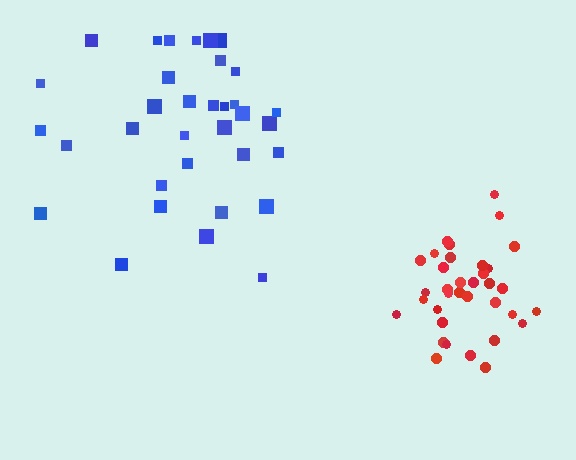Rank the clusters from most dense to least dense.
red, blue.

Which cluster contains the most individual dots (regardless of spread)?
Blue (35).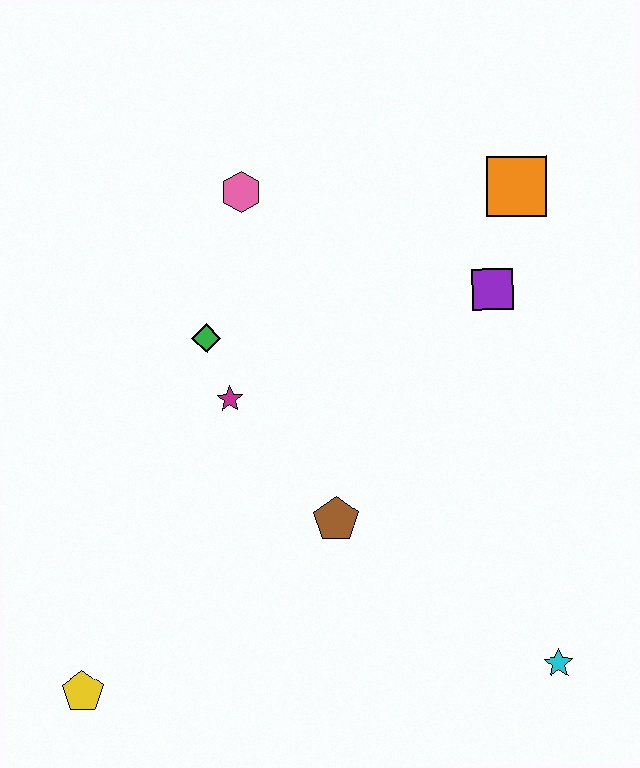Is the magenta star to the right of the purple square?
No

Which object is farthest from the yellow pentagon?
The orange square is farthest from the yellow pentagon.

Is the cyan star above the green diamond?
No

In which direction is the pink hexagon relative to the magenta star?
The pink hexagon is above the magenta star.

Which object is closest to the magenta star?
The green diamond is closest to the magenta star.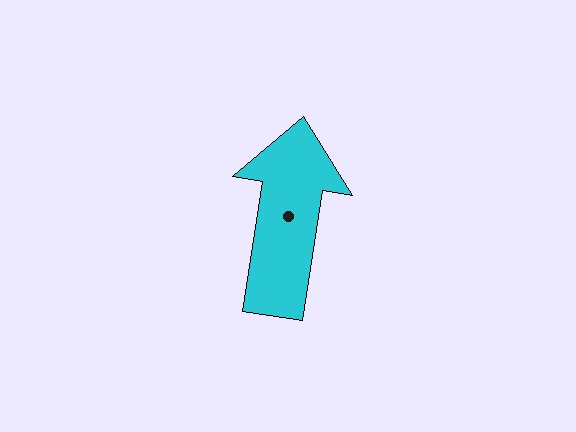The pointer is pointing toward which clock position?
Roughly 12 o'clock.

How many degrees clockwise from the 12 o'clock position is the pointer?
Approximately 9 degrees.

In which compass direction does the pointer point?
North.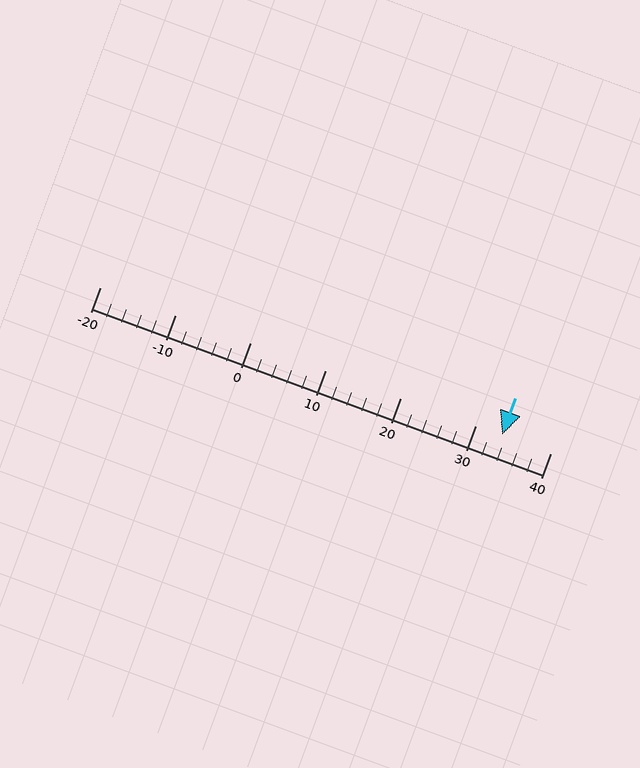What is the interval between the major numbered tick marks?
The major tick marks are spaced 10 units apart.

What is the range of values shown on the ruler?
The ruler shows values from -20 to 40.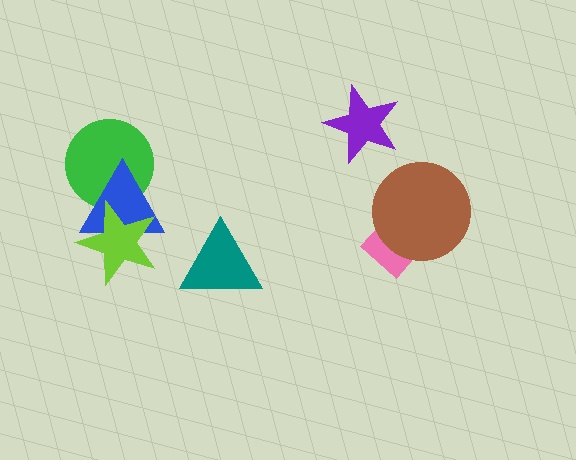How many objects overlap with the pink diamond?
1 object overlaps with the pink diamond.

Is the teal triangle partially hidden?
No, no other shape covers it.